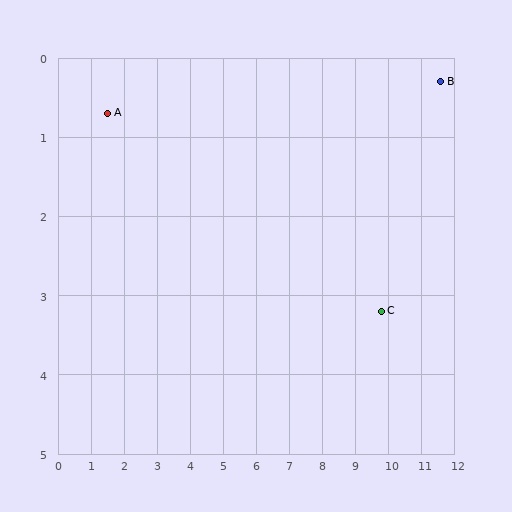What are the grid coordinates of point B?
Point B is at approximately (11.6, 0.3).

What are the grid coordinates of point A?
Point A is at approximately (1.5, 0.7).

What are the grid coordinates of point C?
Point C is at approximately (9.8, 3.2).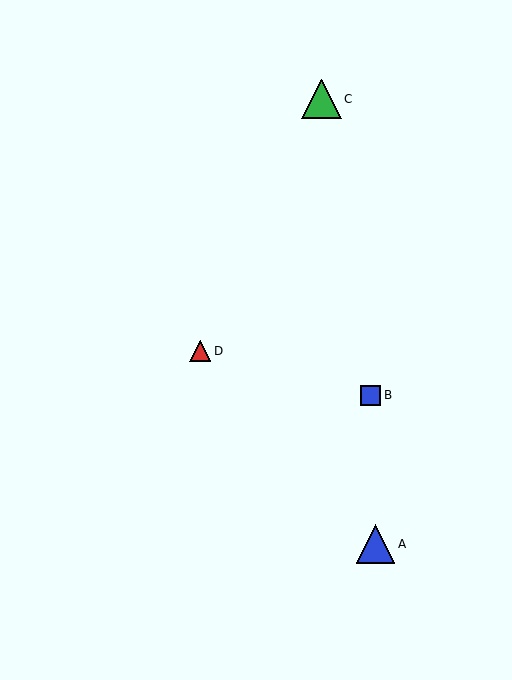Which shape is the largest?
The green triangle (labeled C) is the largest.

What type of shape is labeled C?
Shape C is a green triangle.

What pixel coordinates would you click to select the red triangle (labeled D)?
Click at (200, 351) to select the red triangle D.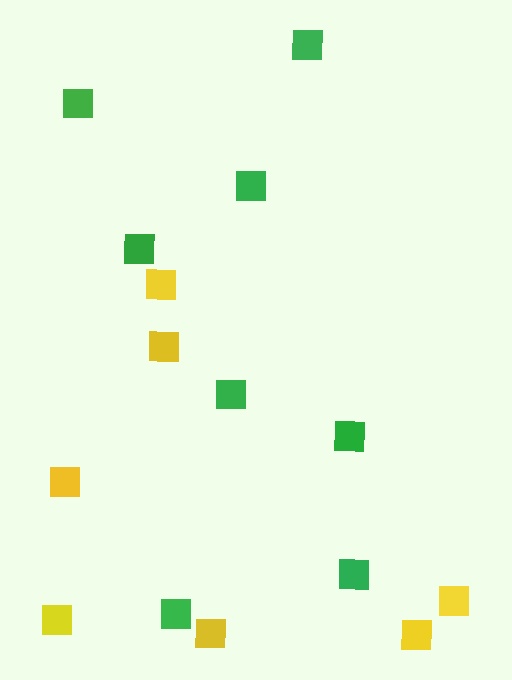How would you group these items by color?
There are 2 groups: one group of green squares (8) and one group of yellow squares (7).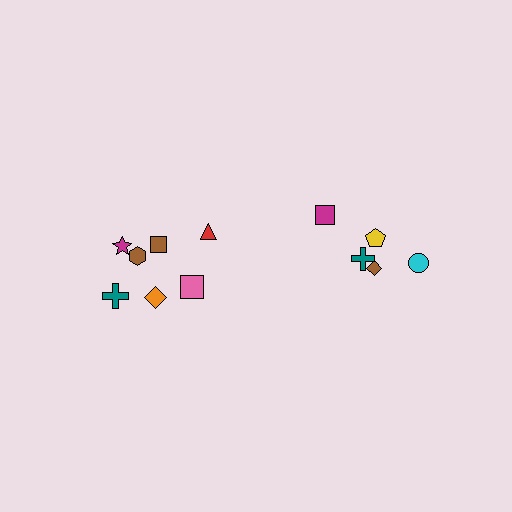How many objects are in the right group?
There are 5 objects.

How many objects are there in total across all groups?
There are 12 objects.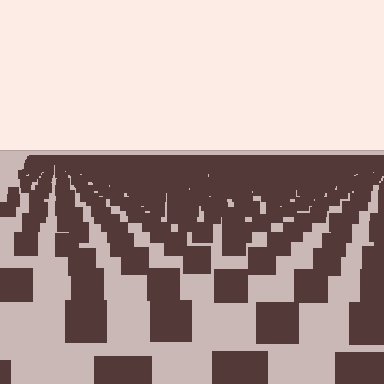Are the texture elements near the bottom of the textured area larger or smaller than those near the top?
Larger. Near the bottom, elements are closer to the viewer and appear at a bigger on-screen size.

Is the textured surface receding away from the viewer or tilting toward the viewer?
The surface is receding away from the viewer. Texture elements get smaller and denser toward the top.